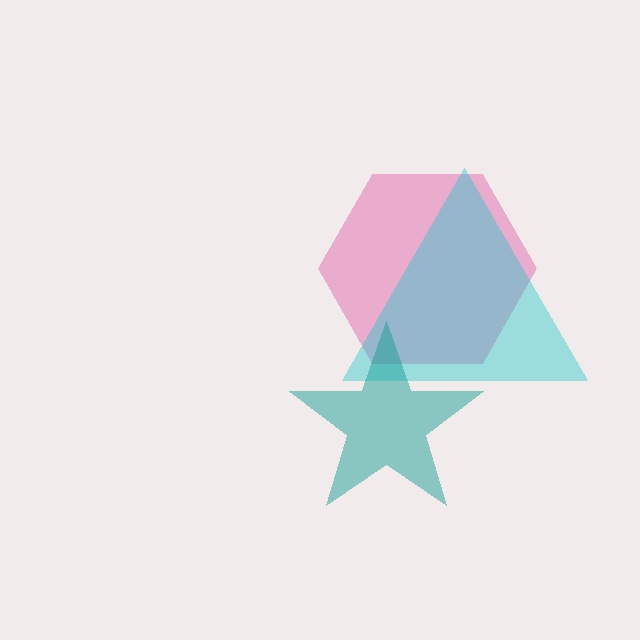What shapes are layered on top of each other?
The layered shapes are: a pink hexagon, a cyan triangle, a teal star.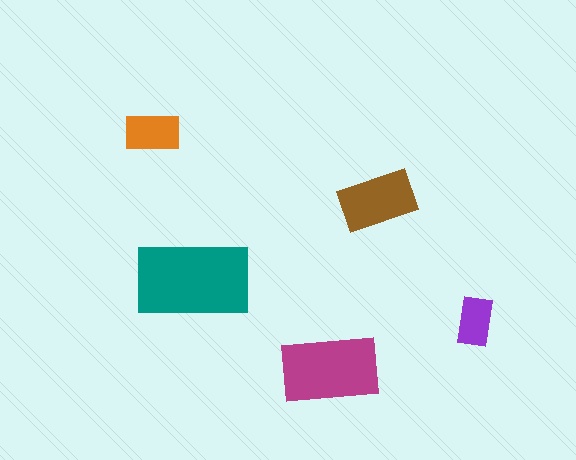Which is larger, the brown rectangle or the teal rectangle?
The teal one.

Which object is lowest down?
The magenta rectangle is bottommost.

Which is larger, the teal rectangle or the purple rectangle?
The teal one.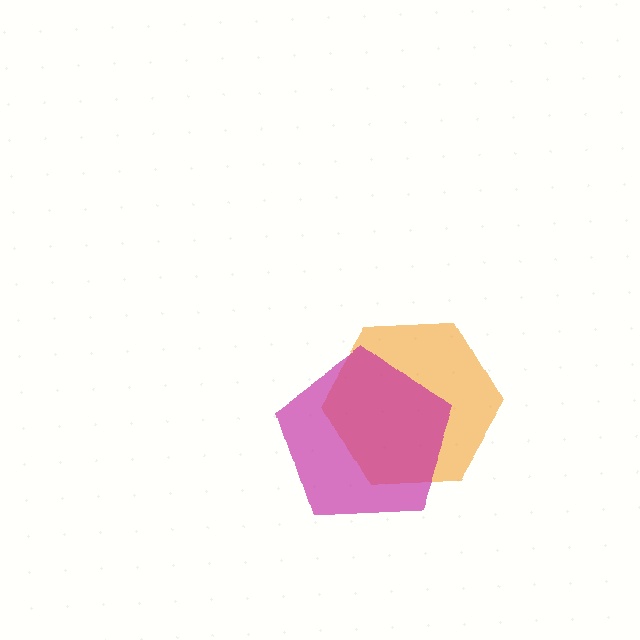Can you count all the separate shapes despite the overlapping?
Yes, there are 2 separate shapes.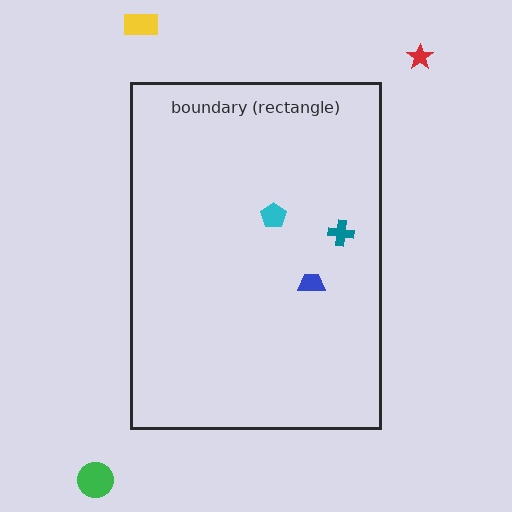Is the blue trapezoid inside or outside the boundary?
Inside.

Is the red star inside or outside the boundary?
Outside.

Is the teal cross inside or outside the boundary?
Inside.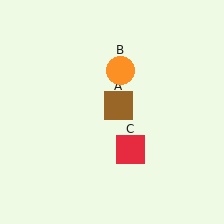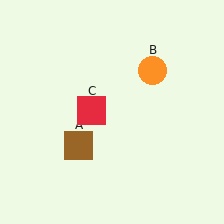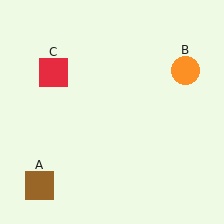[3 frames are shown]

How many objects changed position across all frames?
3 objects changed position: brown square (object A), orange circle (object B), red square (object C).